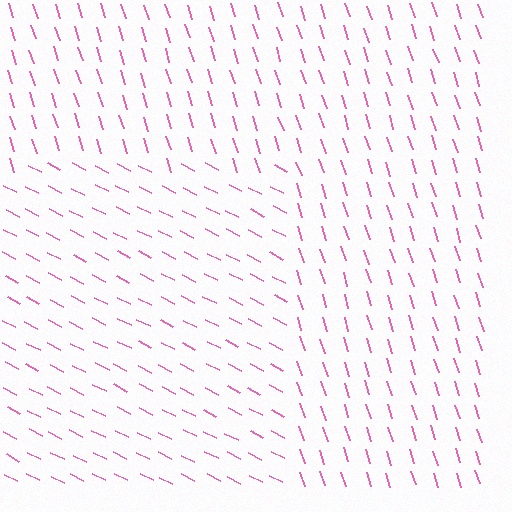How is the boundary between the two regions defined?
The boundary is defined purely by a change in line orientation (approximately 45 degrees difference). All lines are the same color and thickness.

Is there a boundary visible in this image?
Yes, there is a texture boundary formed by a change in line orientation.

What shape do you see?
I see a rectangle.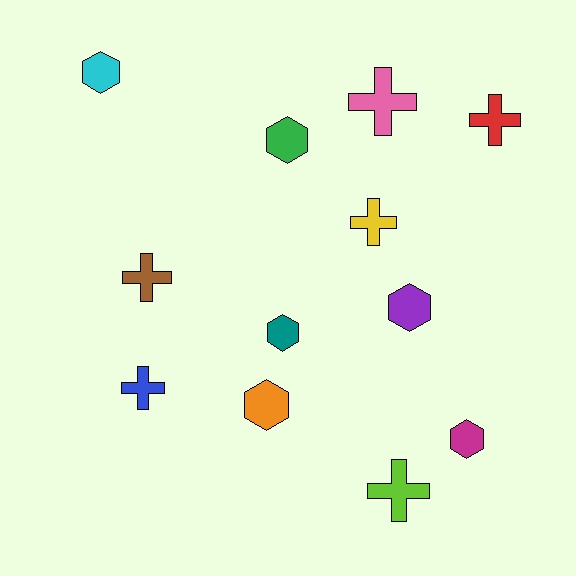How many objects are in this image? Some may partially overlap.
There are 12 objects.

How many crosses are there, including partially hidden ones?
There are 6 crosses.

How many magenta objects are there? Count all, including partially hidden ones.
There is 1 magenta object.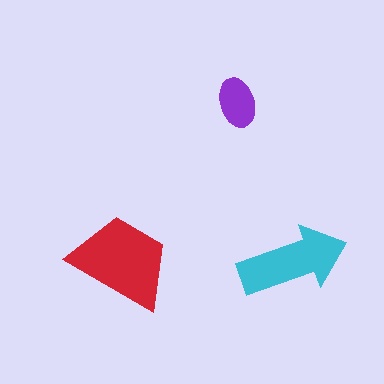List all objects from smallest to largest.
The purple ellipse, the cyan arrow, the red trapezoid.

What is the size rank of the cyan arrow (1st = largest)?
2nd.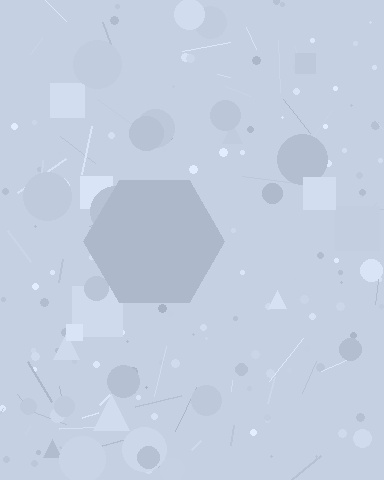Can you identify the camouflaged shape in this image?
The camouflaged shape is a hexagon.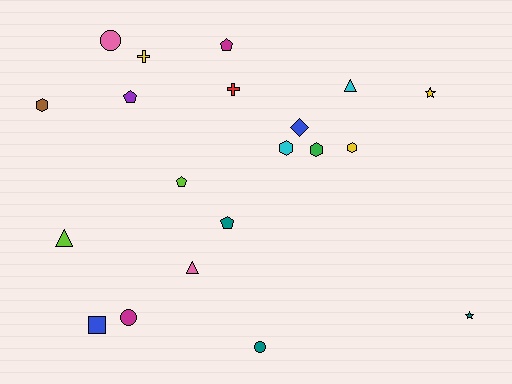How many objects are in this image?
There are 20 objects.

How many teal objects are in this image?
There are 3 teal objects.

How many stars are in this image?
There are 2 stars.